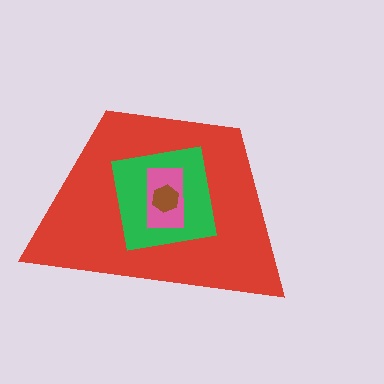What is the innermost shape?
The brown hexagon.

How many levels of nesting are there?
4.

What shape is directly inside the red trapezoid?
The green square.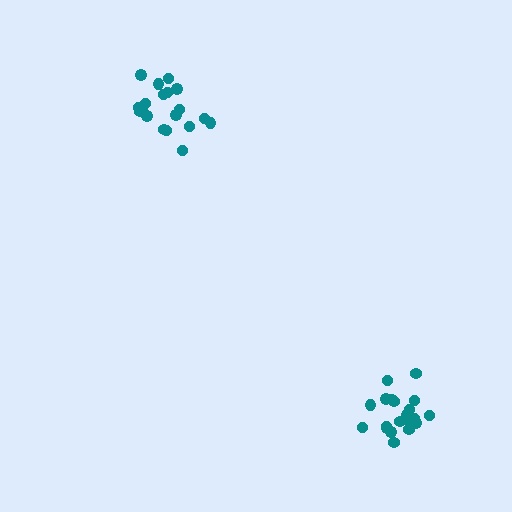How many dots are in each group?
Group 1: 20 dots, Group 2: 19 dots (39 total).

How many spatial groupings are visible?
There are 2 spatial groupings.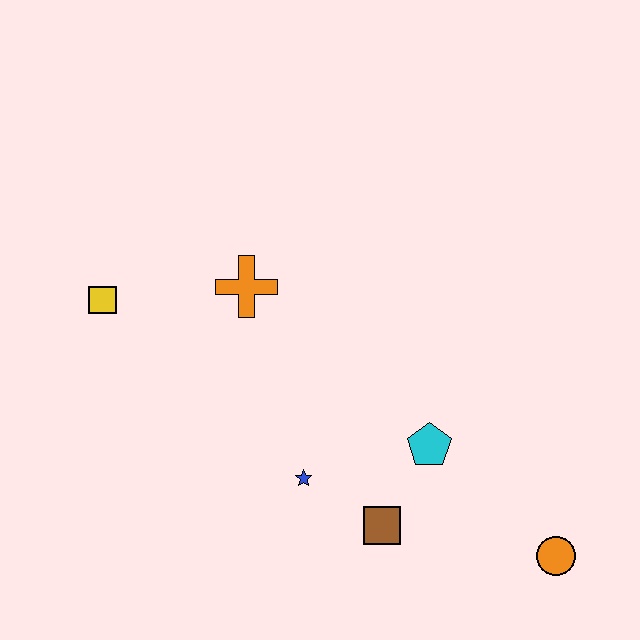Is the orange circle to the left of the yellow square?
No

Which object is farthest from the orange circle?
The yellow square is farthest from the orange circle.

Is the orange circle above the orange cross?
No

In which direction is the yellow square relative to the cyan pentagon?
The yellow square is to the left of the cyan pentagon.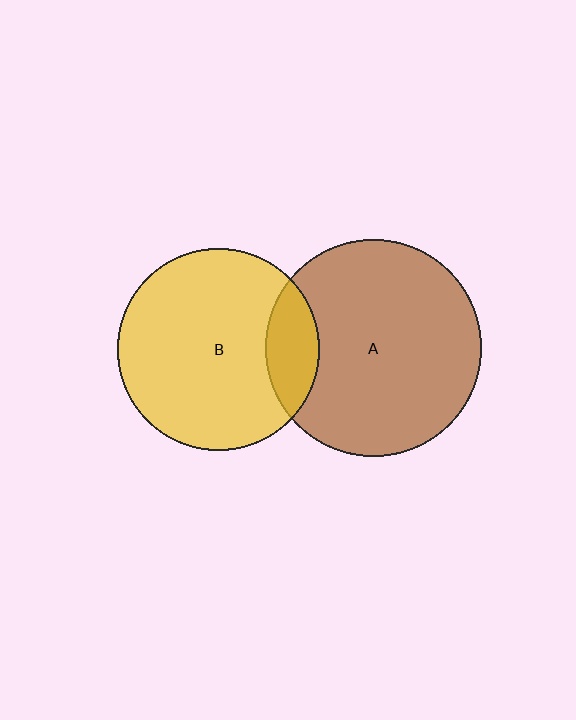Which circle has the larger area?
Circle A (brown).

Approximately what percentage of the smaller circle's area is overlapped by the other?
Approximately 15%.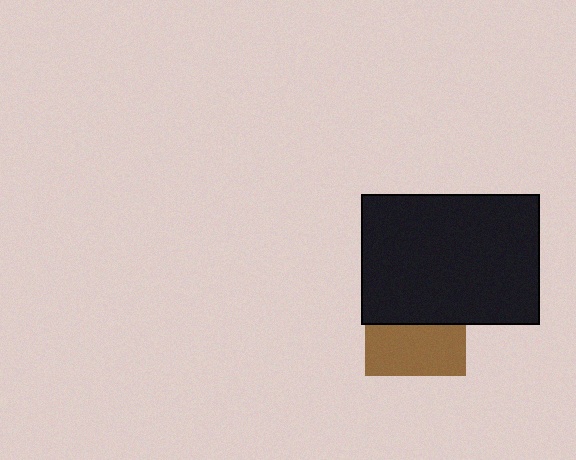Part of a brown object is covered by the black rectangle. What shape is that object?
It is a square.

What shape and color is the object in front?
The object in front is a black rectangle.